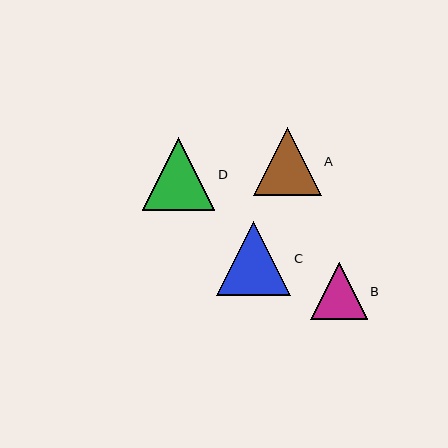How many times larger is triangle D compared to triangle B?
Triangle D is approximately 1.3 times the size of triangle B.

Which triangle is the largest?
Triangle C is the largest with a size of approximately 74 pixels.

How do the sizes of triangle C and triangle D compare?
Triangle C and triangle D are approximately the same size.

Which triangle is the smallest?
Triangle B is the smallest with a size of approximately 57 pixels.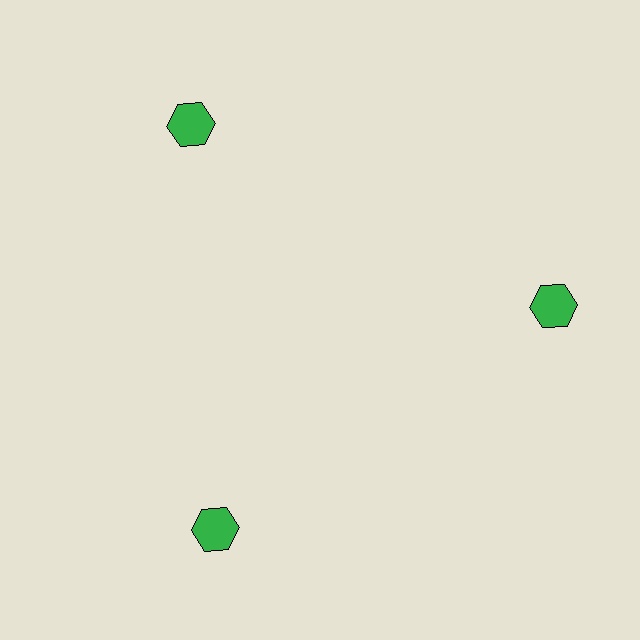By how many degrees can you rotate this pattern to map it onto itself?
The pattern maps onto itself every 120 degrees of rotation.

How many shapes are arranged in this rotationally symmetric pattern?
There are 3 shapes, arranged in 3 groups of 1.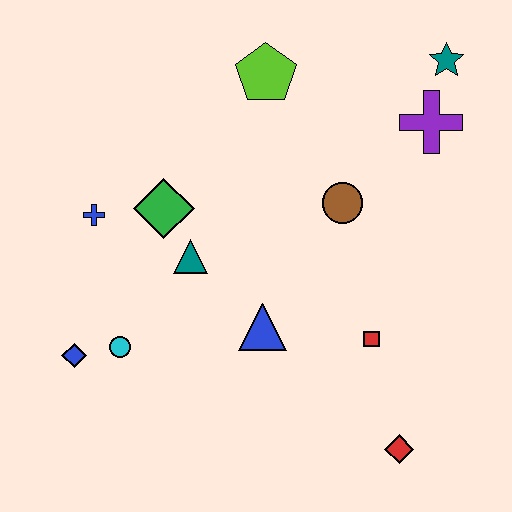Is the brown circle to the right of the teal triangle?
Yes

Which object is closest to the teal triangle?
The green diamond is closest to the teal triangle.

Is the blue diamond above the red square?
No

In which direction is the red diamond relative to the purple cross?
The red diamond is below the purple cross.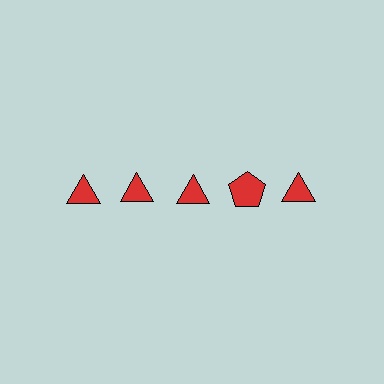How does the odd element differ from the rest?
It has a different shape: pentagon instead of triangle.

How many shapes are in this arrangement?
There are 5 shapes arranged in a grid pattern.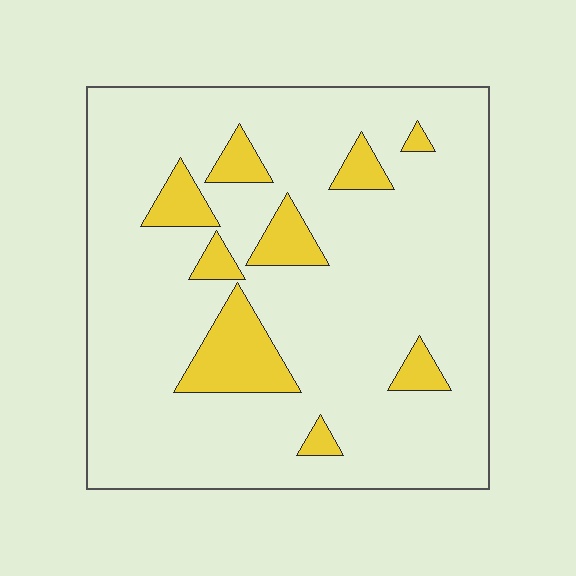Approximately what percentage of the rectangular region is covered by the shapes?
Approximately 15%.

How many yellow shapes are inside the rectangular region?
9.